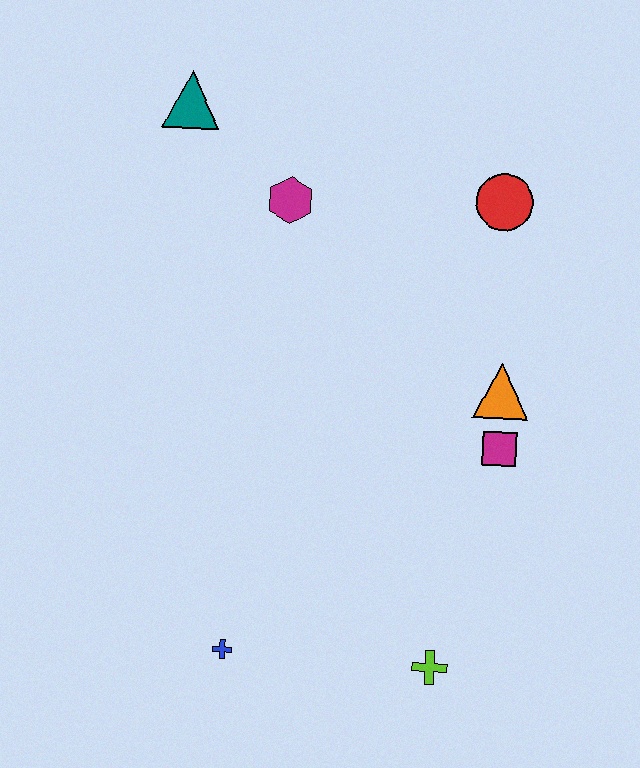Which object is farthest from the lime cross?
The teal triangle is farthest from the lime cross.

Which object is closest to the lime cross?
The blue cross is closest to the lime cross.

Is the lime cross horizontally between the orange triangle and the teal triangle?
Yes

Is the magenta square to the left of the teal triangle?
No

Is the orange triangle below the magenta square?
No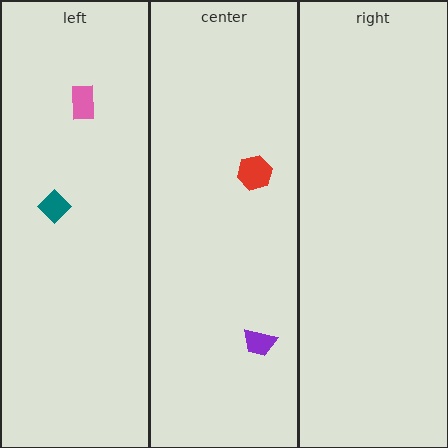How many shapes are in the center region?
2.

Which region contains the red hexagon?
The center region.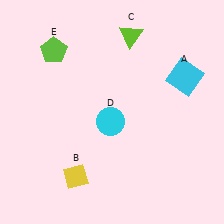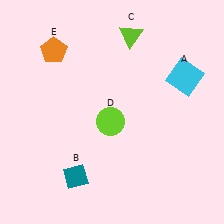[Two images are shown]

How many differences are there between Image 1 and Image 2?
There are 3 differences between the two images.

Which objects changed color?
B changed from yellow to teal. D changed from cyan to lime. E changed from lime to orange.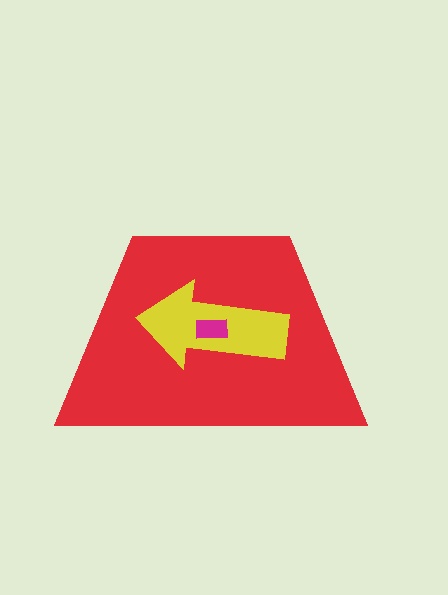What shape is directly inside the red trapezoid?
The yellow arrow.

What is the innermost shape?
The magenta rectangle.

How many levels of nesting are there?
3.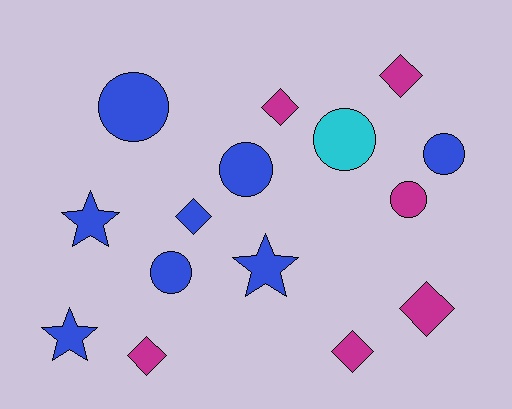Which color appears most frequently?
Blue, with 8 objects.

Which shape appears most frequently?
Circle, with 6 objects.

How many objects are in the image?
There are 15 objects.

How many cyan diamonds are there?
There are no cyan diamonds.